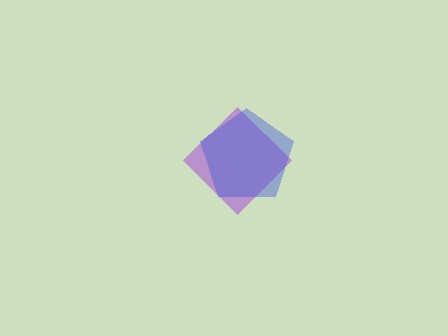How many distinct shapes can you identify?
There are 2 distinct shapes: a purple diamond, a blue pentagon.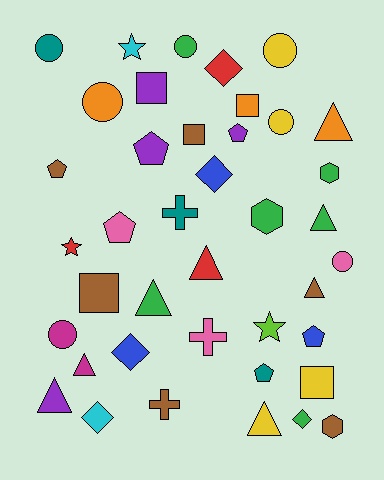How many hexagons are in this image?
There are 3 hexagons.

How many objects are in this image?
There are 40 objects.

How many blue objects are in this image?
There are 3 blue objects.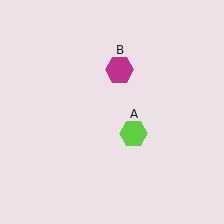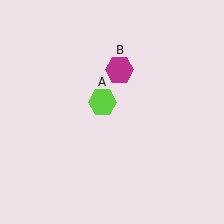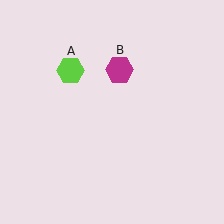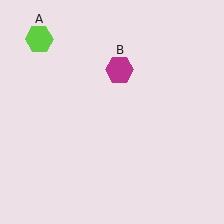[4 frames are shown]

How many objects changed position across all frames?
1 object changed position: lime hexagon (object A).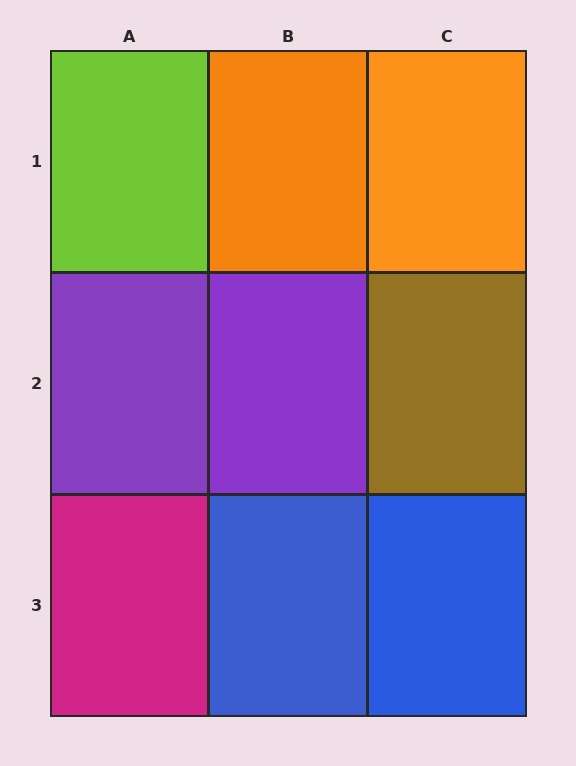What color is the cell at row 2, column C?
Brown.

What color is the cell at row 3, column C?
Blue.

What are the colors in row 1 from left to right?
Lime, orange, orange.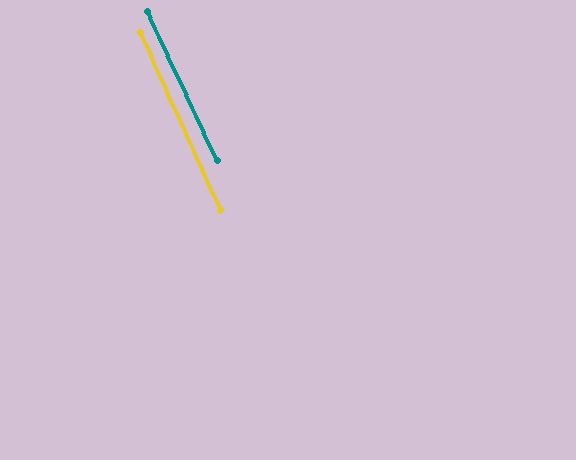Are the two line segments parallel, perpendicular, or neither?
Parallel — their directions differ by only 0.7°.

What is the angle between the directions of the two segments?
Approximately 1 degree.